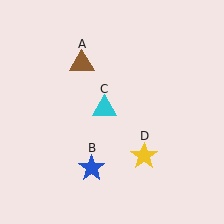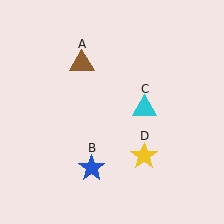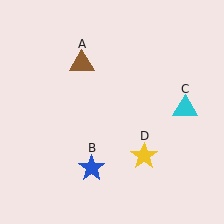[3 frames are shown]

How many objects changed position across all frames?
1 object changed position: cyan triangle (object C).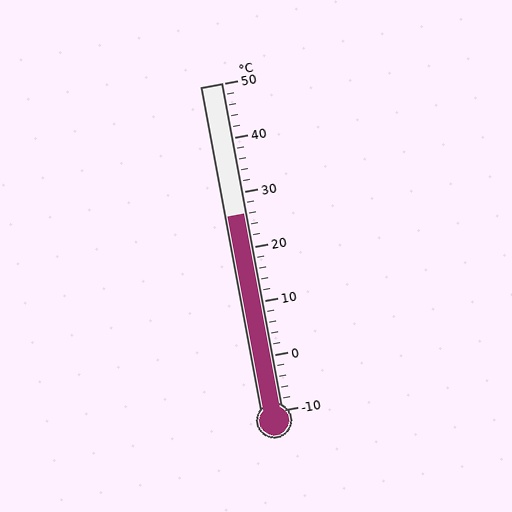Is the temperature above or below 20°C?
The temperature is above 20°C.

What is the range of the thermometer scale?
The thermometer scale ranges from -10°C to 50°C.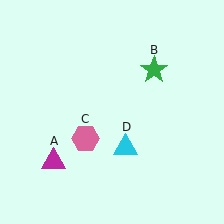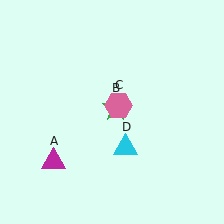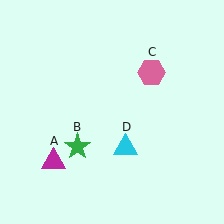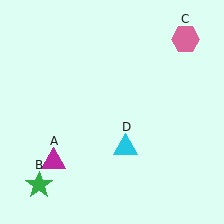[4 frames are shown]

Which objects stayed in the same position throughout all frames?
Magenta triangle (object A) and cyan triangle (object D) remained stationary.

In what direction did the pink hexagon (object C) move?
The pink hexagon (object C) moved up and to the right.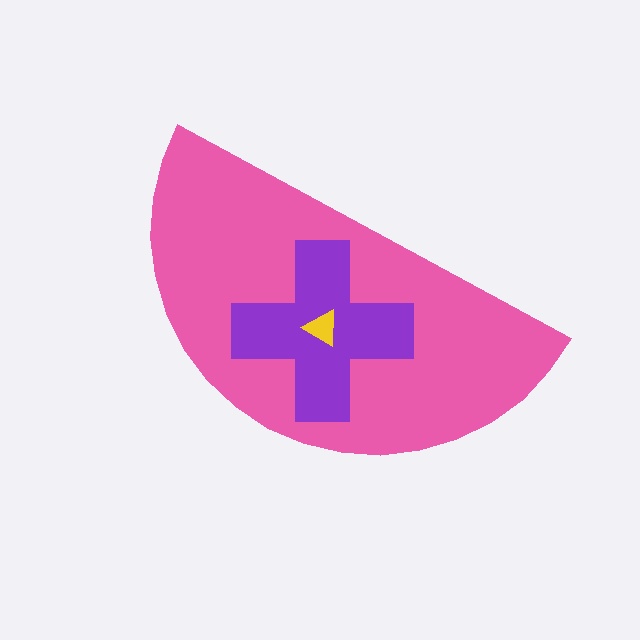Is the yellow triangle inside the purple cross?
Yes.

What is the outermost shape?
The pink semicircle.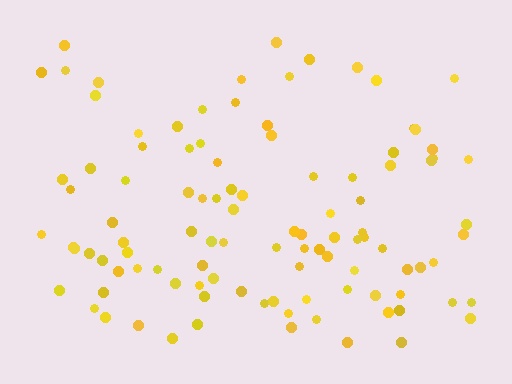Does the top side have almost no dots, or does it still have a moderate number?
Still a moderate number, just noticeably fewer than the bottom.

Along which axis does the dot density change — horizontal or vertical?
Vertical.